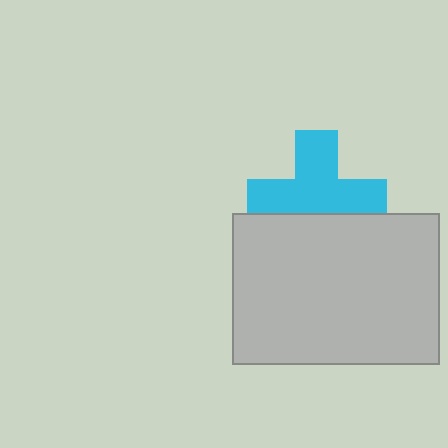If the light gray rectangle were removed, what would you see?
You would see the complete cyan cross.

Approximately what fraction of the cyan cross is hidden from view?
Roughly 31% of the cyan cross is hidden behind the light gray rectangle.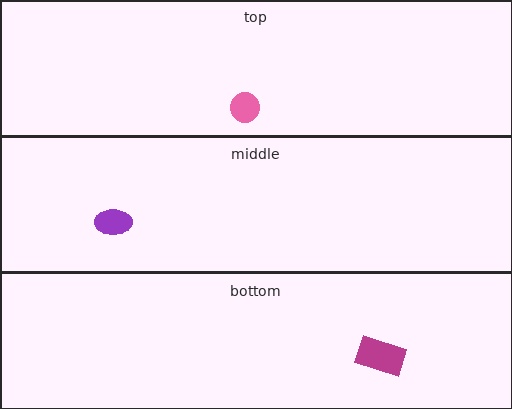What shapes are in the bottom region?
The magenta rectangle.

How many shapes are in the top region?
1.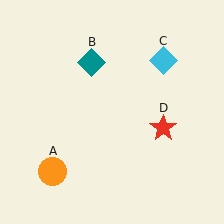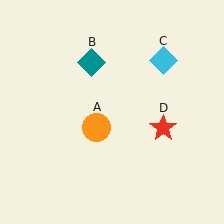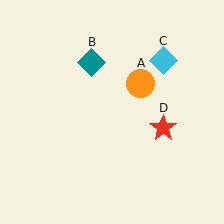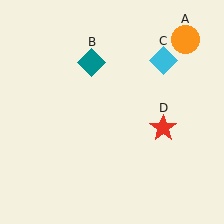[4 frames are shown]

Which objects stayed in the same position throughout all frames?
Teal diamond (object B) and cyan diamond (object C) and red star (object D) remained stationary.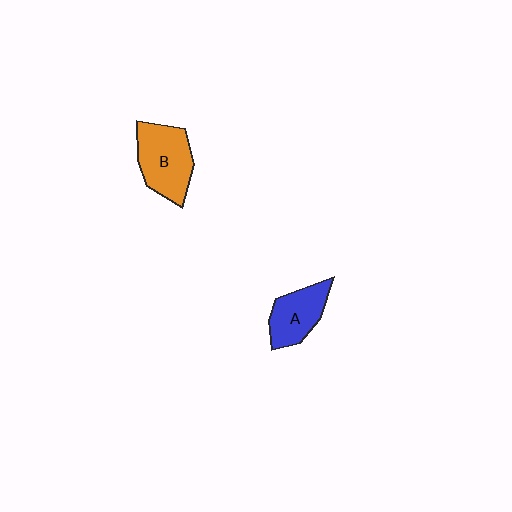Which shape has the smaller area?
Shape A (blue).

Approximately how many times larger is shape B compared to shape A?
Approximately 1.3 times.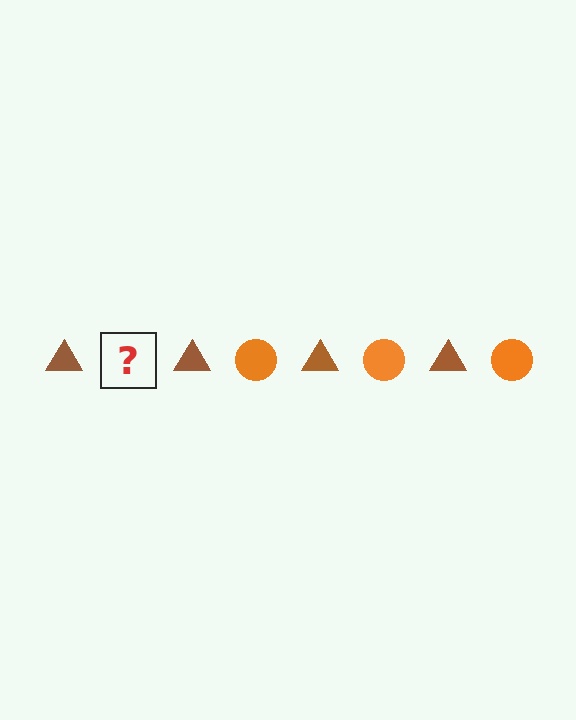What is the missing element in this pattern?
The missing element is an orange circle.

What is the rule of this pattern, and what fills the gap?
The rule is that the pattern alternates between brown triangle and orange circle. The gap should be filled with an orange circle.